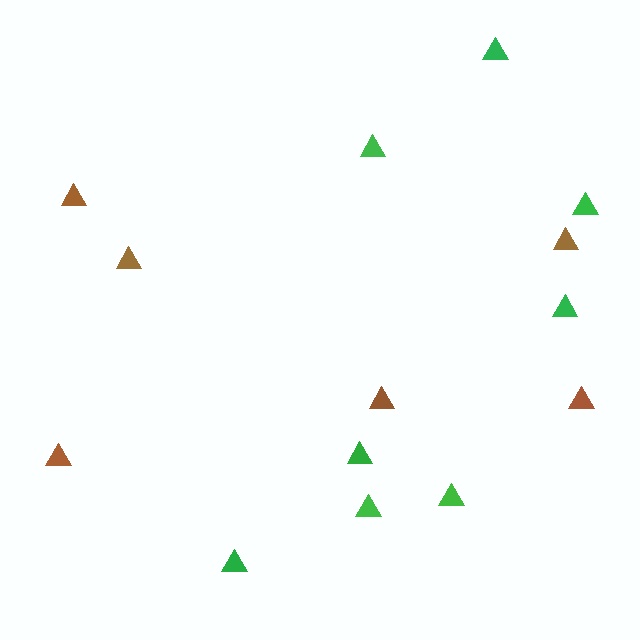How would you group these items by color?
There are 2 groups: one group of brown triangles (6) and one group of green triangles (8).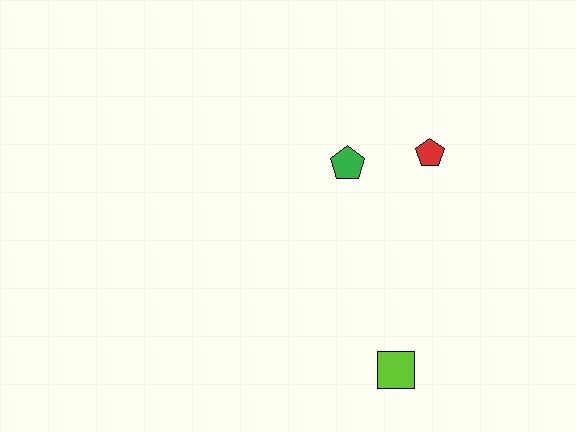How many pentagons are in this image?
There are 2 pentagons.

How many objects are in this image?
There are 3 objects.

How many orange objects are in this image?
There are no orange objects.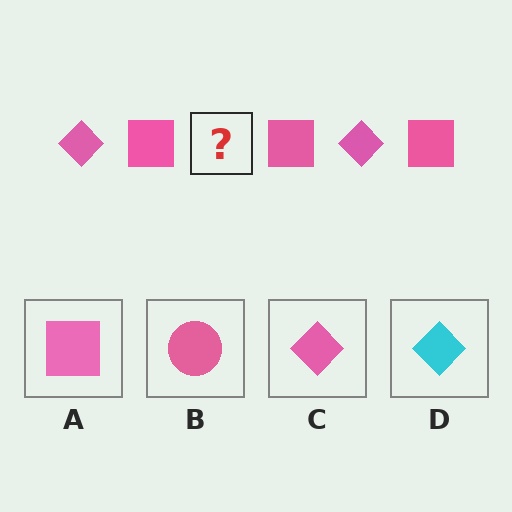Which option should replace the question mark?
Option C.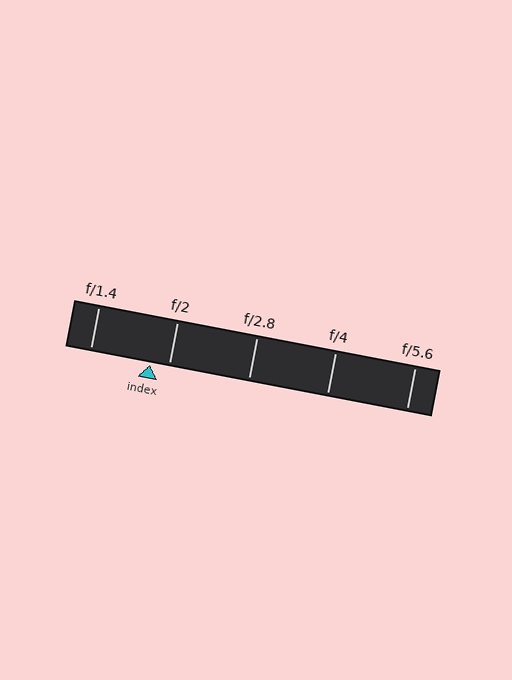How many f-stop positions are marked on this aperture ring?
There are 5 f-stop positions marked.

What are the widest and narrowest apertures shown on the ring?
The widest aperture shown is f/1.4 and the narrowest is f/5.6.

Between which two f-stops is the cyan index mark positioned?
The index mark is between f/1.4 and f/2.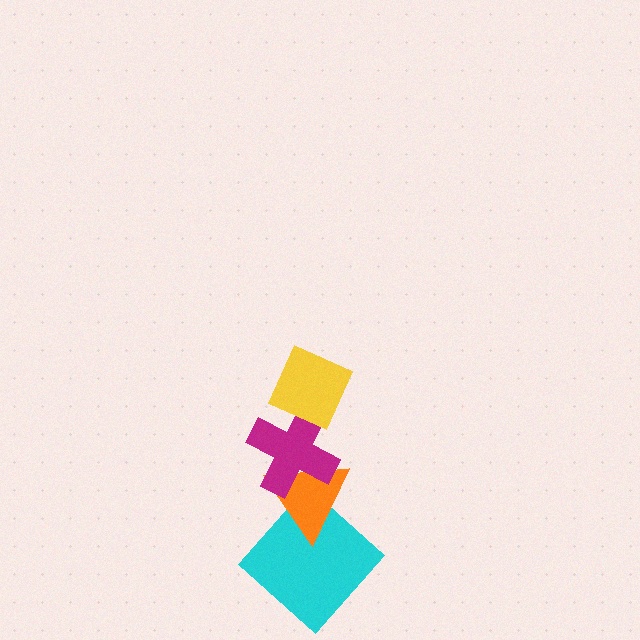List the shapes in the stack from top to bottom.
From top to bottom: the yellow diamond, the magenta cross, the orange triangle, the cyan diamond.